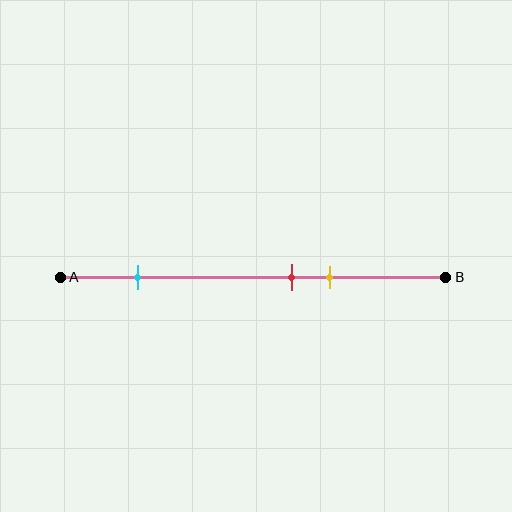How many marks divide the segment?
There are 3 marks dividing the segment.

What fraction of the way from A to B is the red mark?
The red mark is approximately 60% (0.6) of the way from A to B.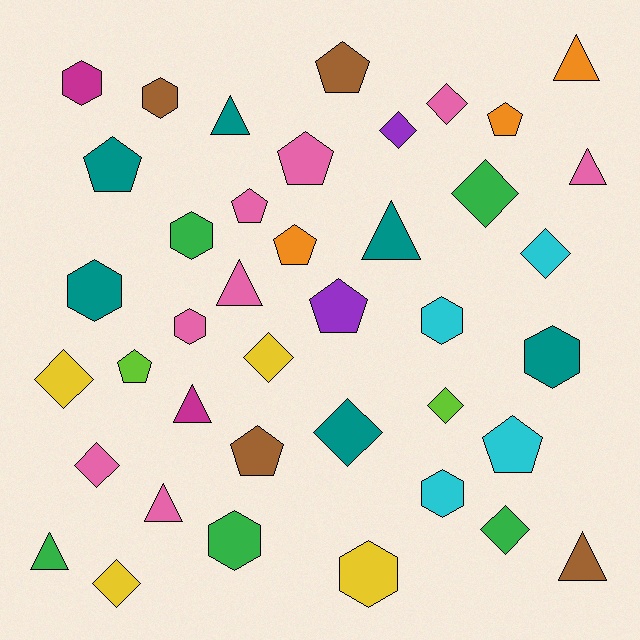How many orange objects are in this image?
There are 3 orange objects.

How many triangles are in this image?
There are 9 triangles.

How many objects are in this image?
There are 40 objects.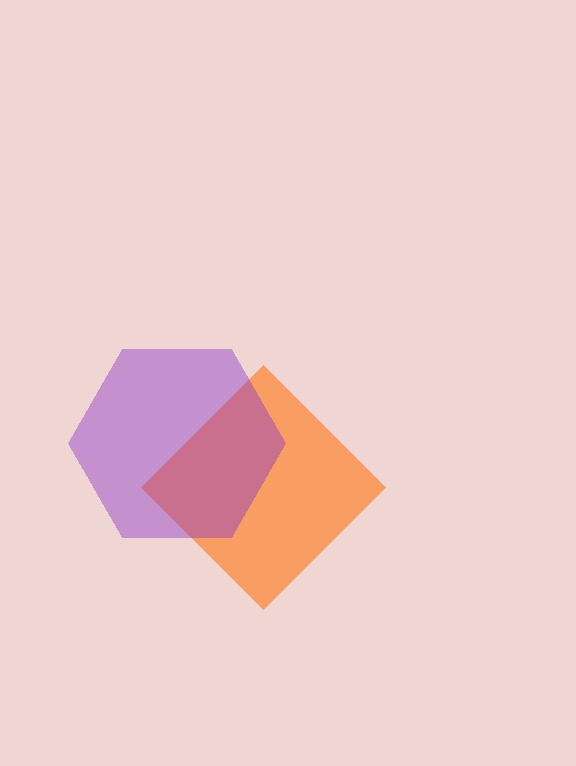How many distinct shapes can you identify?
There are 2 distinct shapes: an orange diamond, a purple hexagon.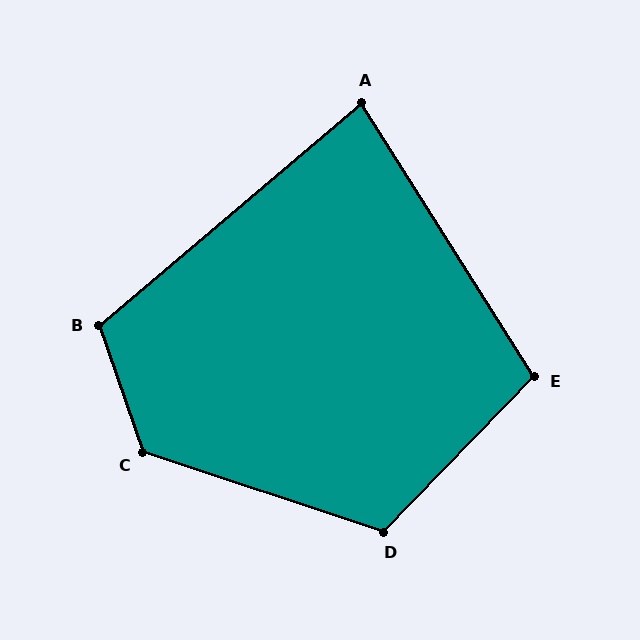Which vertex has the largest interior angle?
C, at approximately 127 degrees.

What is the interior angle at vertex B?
Approximately 111 degrees (obtuse).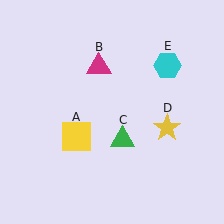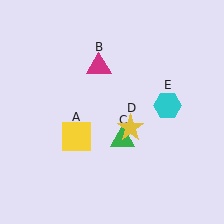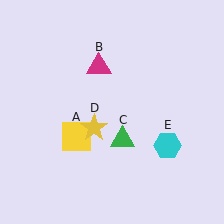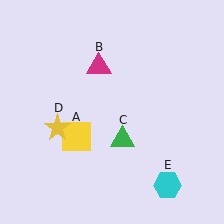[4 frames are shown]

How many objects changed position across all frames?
2 objects changed position: yellow star (object D), cyan hexagon (object E).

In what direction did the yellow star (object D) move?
The yellow star (object D) moved left.